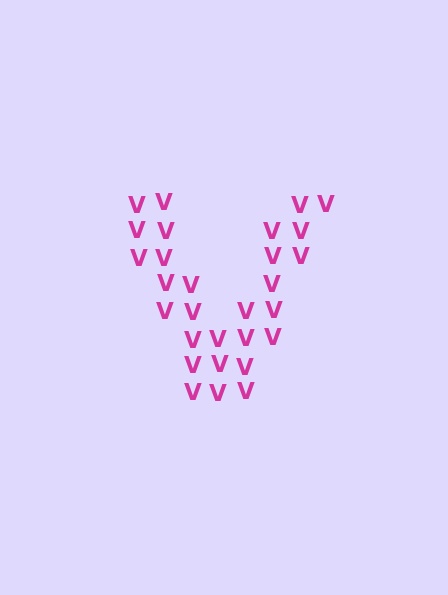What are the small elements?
The small elements are letter V's.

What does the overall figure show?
The overall figure shows the letter V.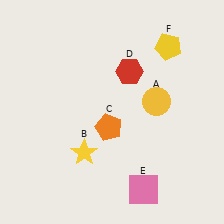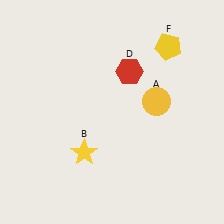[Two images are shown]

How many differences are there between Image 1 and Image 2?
There are 2 differences between the two images.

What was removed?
The pink square (E), the orange pentagon (C) were removed in Image 2.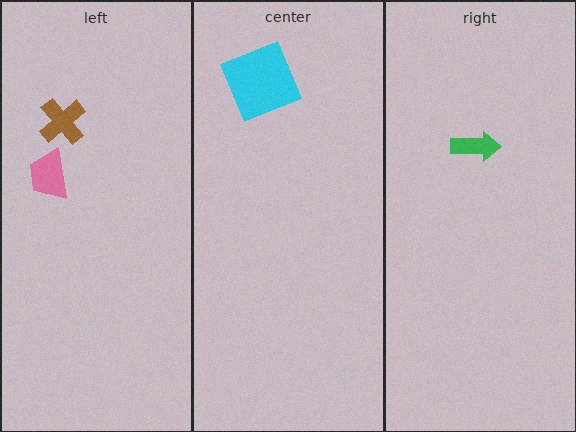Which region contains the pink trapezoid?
The left region.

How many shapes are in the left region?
2.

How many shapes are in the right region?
1.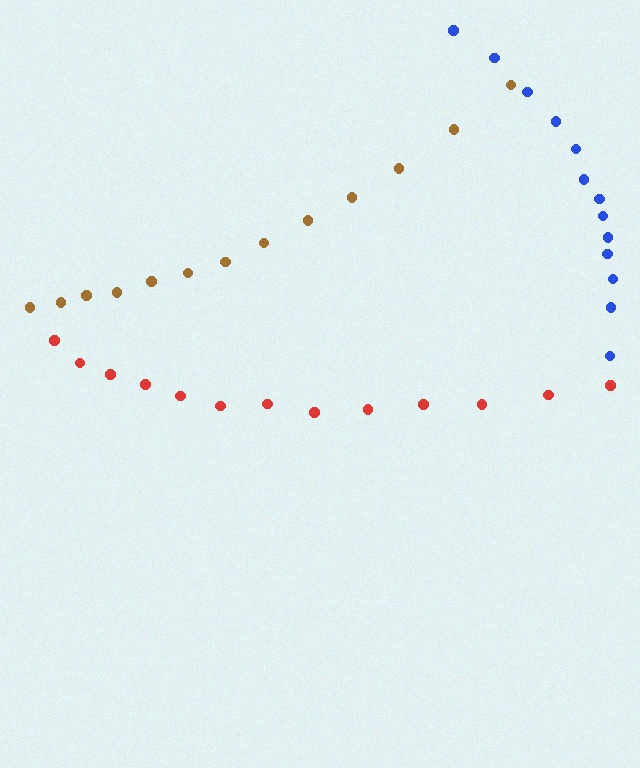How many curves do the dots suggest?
There are 3 distinct paths.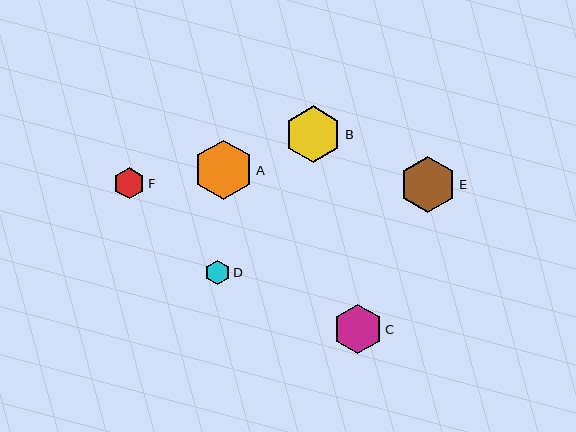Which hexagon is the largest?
Hexagon A is the largest with a size of approximately 59 pixels.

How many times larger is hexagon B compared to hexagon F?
Hexagon B is approximately 1.8 times the size of hexagon F.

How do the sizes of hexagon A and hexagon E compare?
Hexagon A and hexagon E are approximately the same size.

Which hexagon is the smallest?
Hexagon D is the smallest with a size of approximately 25 pixels.